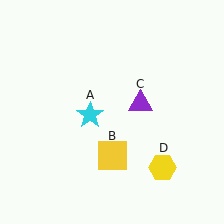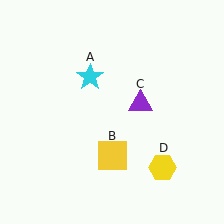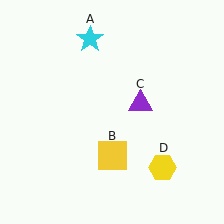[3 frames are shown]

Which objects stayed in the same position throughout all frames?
Yellow square (object B) and purple triangle (object C) and yellow hexagon (object D) remained stationary.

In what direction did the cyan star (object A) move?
The cyan star (object A) moved up.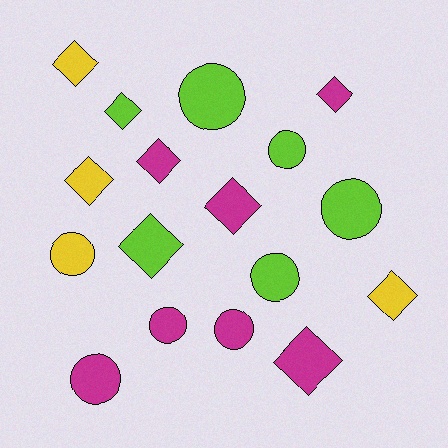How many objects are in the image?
There are 17 objects.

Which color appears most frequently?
Magenta, with 7 objects.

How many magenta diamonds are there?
There are 4 magenta diamonds.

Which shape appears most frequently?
Diamond, with 9 objects.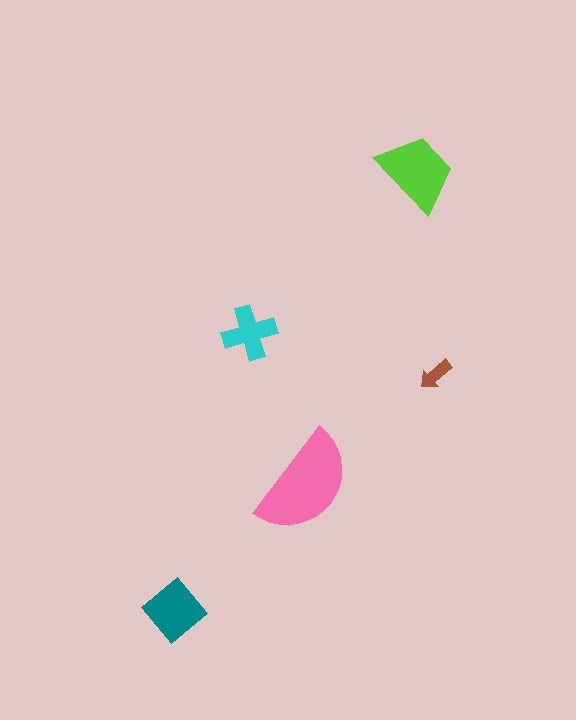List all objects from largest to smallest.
The pink semicircle, the lime trapezoid, the teal diamond, the cyan cross, the brown arrow.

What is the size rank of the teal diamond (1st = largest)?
3rd.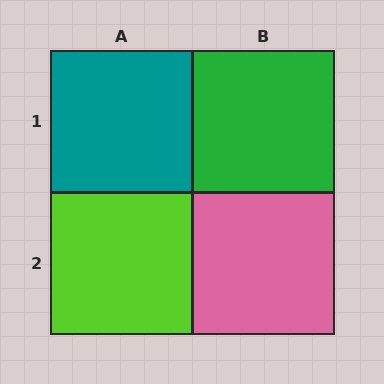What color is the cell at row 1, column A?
Teal.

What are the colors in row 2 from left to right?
Lime, pink.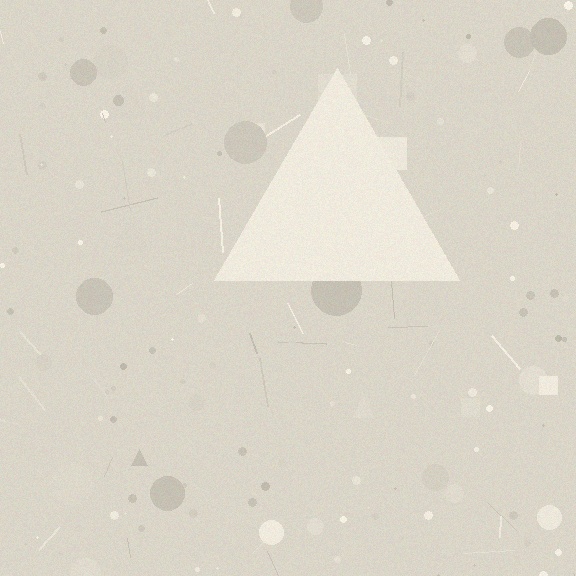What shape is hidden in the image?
A triangle is hidden in the image.